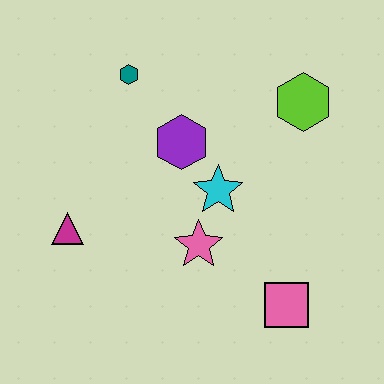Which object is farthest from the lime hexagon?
The magenta triangle is farthest from the lime hexagon.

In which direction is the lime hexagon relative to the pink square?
The lime hexagon is above the pink square.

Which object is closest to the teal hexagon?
The purple hexagon is closest to the teal hexagon.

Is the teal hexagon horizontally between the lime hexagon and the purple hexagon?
No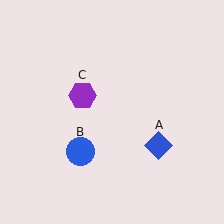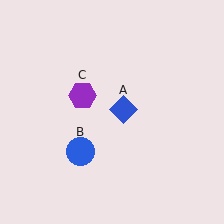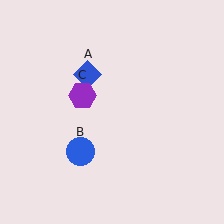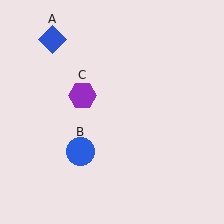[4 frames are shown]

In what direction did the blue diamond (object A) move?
The blue diamond (object A) moved up and to the left.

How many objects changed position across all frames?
1 object changed position: blue diamond (object A).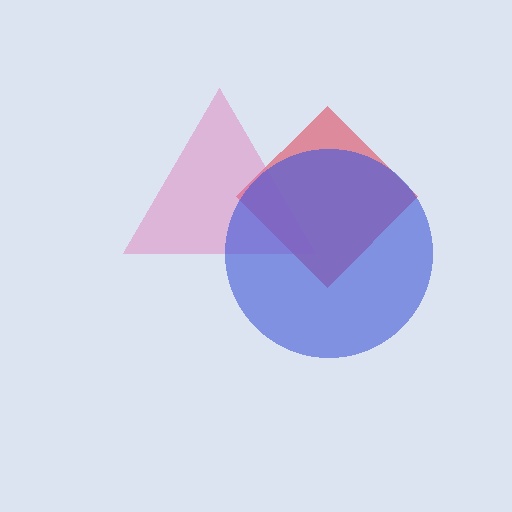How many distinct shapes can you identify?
There are 3 distinct shapes: a red diamond, a pink triangle, a blue circle.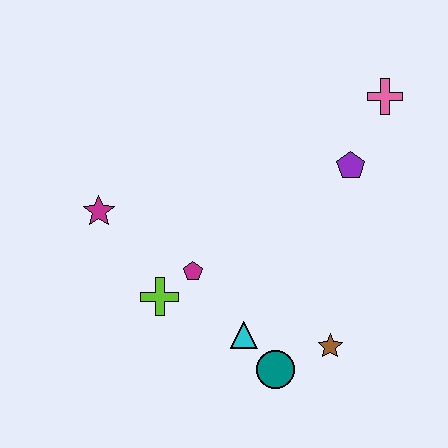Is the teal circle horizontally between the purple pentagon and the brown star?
No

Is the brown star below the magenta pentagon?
Yes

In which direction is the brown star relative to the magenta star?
The brown star is to the right of the magenta star.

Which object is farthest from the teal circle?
The pink cross is farthest from the teal circle.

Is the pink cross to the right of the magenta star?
Yes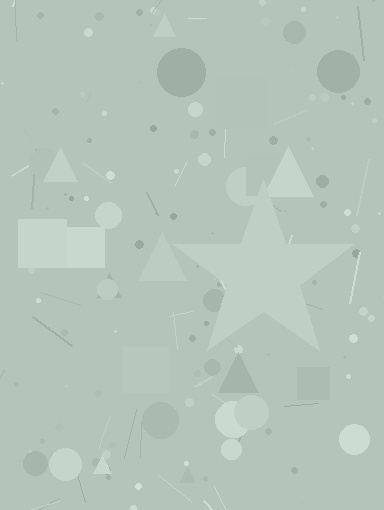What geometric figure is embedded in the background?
A star is embedded in the background.